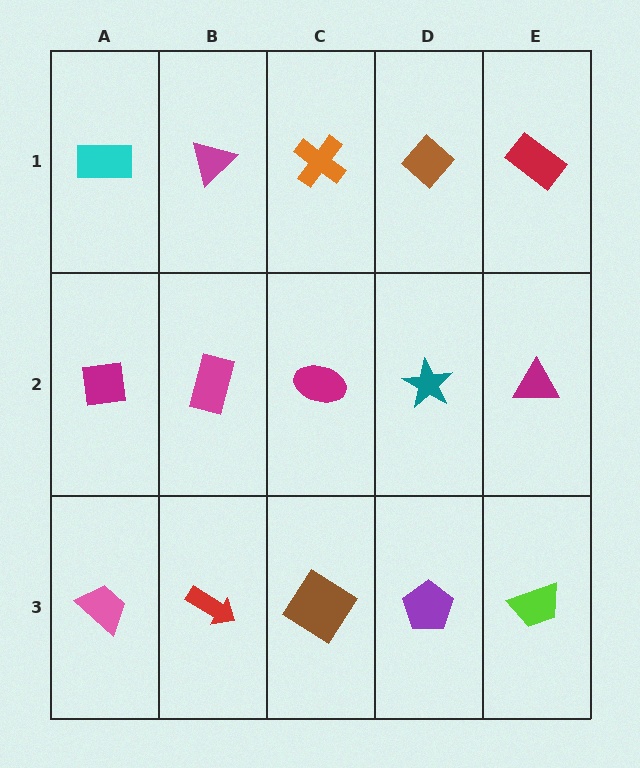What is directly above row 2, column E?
A red rectangle.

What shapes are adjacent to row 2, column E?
A red rectangle (row 1, column E), a lime trapezoid (row 3, column E), a teal star (row 2, column D).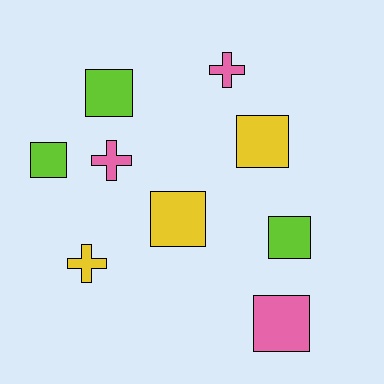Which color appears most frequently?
Pink, with 3 objects.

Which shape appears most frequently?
Square, with 6 objects.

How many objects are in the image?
There are 9 objects.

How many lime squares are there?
There are 3 lime squares.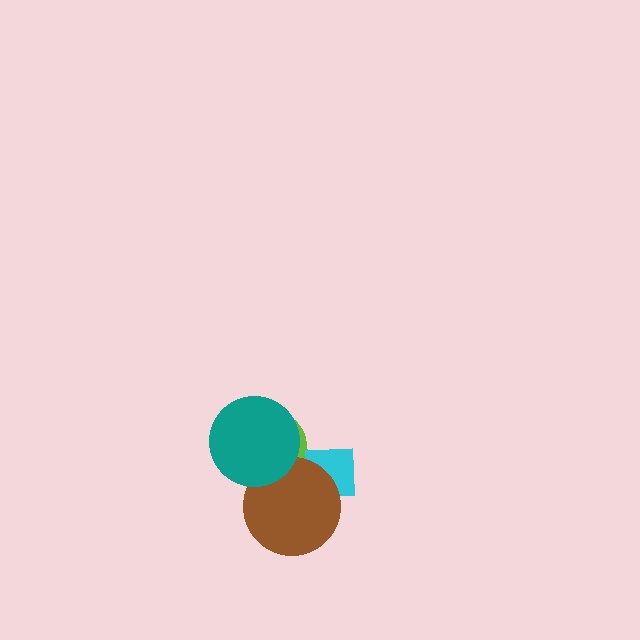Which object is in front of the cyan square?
The brown circle is in front of the cyan square.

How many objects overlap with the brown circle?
3 objects overlap with the brown circle.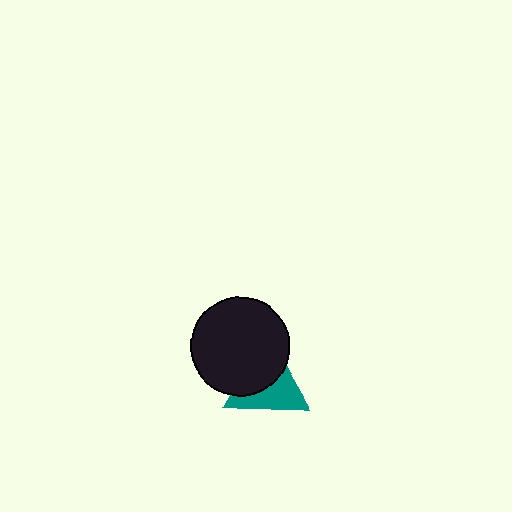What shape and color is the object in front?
The object in front is a black circle.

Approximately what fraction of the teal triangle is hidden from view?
Roughly 50% of the teal triangle is hidden behind the black circle.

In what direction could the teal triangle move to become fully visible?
The teal triangle could move toward the lower-right. That would shift it out from behind the black circle entirely.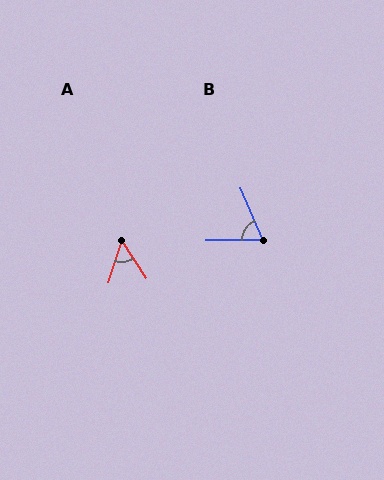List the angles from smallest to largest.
A (51°), B (67°).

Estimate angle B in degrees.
Approximately 67 degrees.